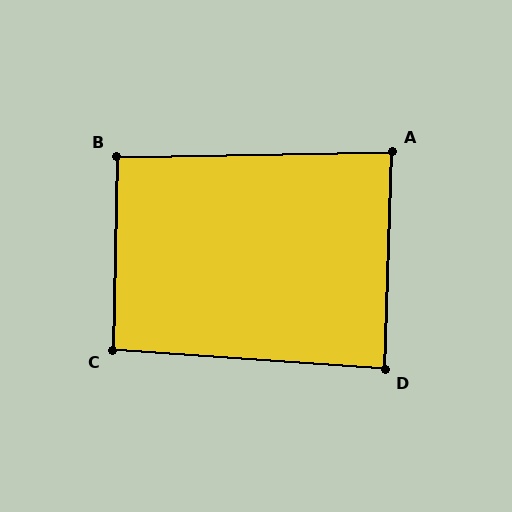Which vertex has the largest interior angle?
C, at approximately 93 degrees.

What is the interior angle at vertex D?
Approximately 88 degrees (approximately right).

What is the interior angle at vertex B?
Approximately 92 degrees (approximately right).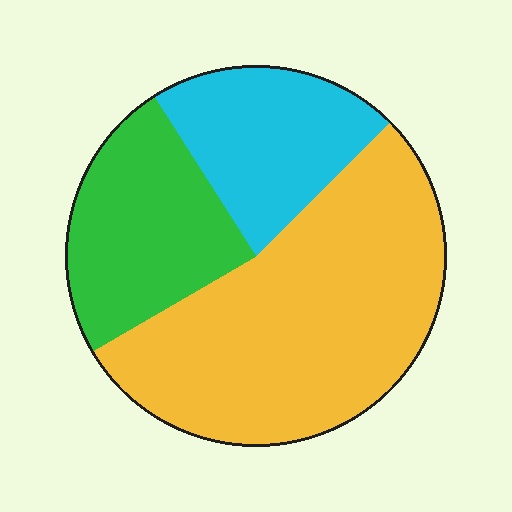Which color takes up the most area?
Yellow, at roughly 55%.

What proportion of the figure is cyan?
Cyan takes up less than a quarter of the figure.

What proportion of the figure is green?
Green takes up about one quarter (1/4) of the figure.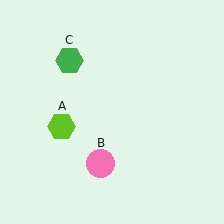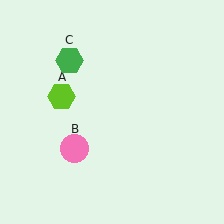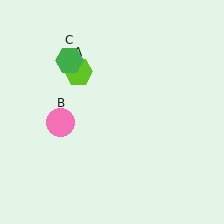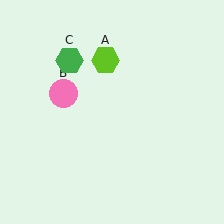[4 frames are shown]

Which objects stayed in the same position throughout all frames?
Green hexagon (object C) remained stationary.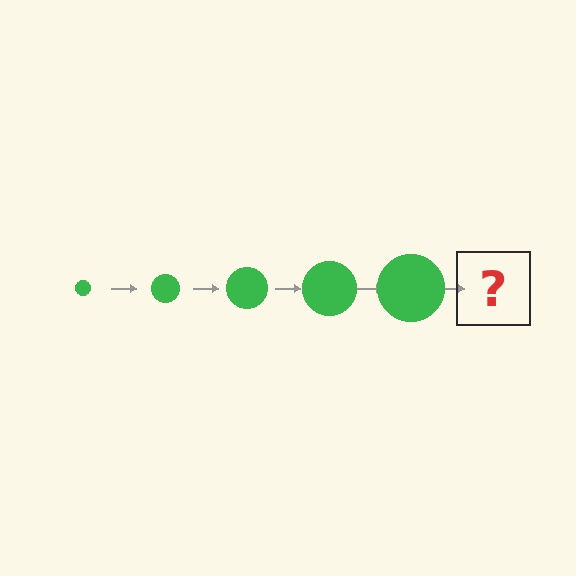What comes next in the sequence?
The next element should be a green circle, larger than the previous one.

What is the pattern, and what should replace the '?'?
The pattern is that the circle gets progressively larger each step. The '?' should be a green circle, larger than the previous one.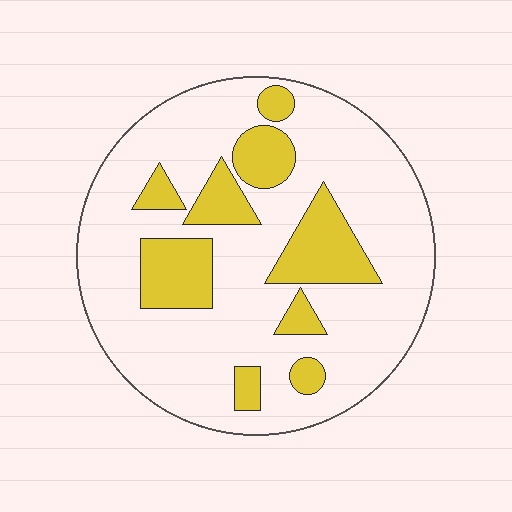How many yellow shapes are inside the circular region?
9.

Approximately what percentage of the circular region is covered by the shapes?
Approximately 25%.